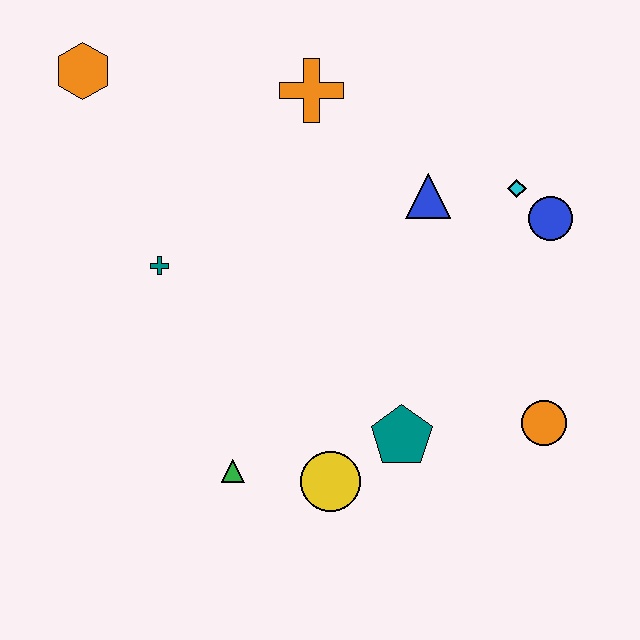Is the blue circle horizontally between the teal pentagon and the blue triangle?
No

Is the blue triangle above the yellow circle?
Yes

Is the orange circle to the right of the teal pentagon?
Yes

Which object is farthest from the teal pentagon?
The orange hexagon is farthest from the teal pentagon.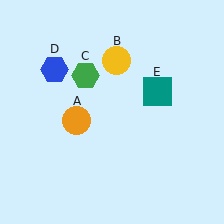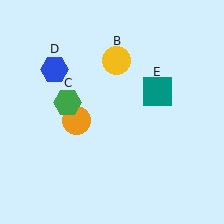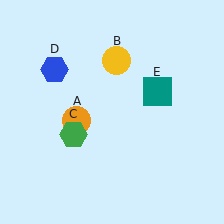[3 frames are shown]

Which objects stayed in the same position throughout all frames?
Orange circle (object A) and yellow circle (object B) and blue hexagon (object D) and teal square (object E) remained stationary.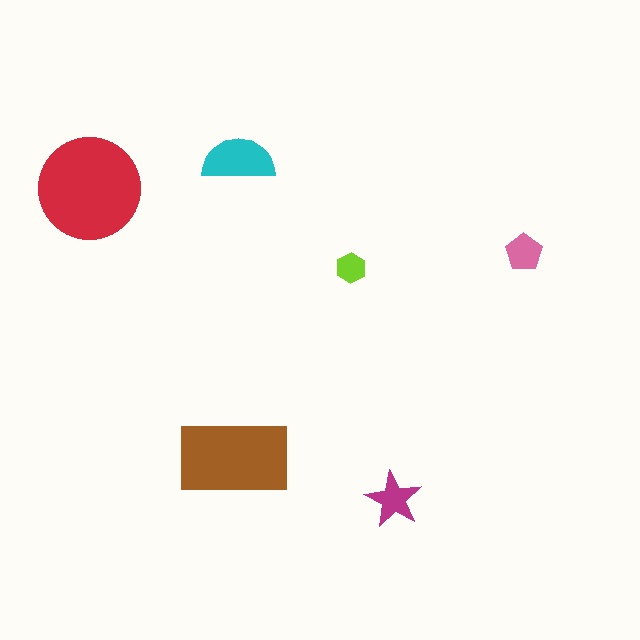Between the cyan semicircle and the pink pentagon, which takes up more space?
The cyan semicircle.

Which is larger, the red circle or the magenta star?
The red circle.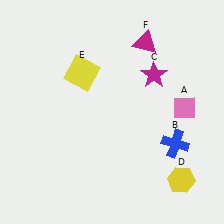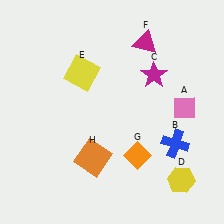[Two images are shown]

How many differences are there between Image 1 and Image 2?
There are 2 differences between the two images.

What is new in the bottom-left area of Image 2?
An orange square (H) was added in the bottom-left area of Image 2.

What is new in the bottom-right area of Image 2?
An orange diamond (G) was added in the bottom-right area of Image 2.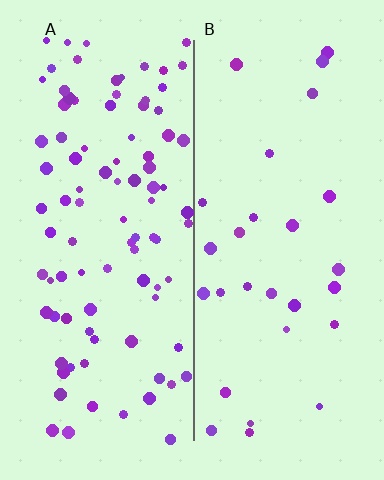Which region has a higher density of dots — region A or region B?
A (the left).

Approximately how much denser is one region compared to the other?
Approximately 3.3× — region A over region B.